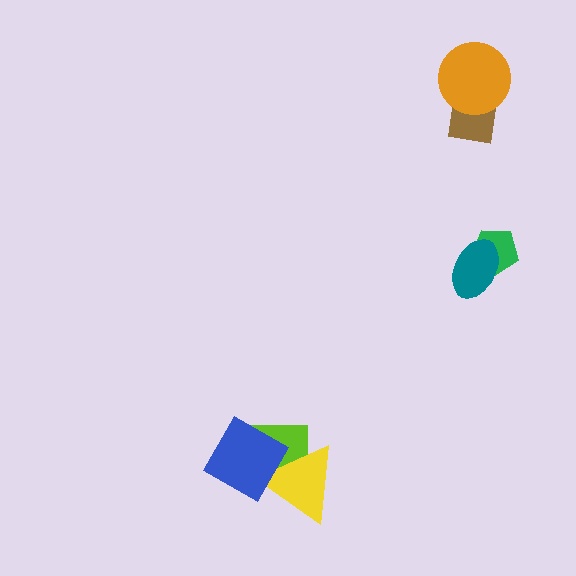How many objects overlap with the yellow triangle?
2 objects overlap with the yellow triangle.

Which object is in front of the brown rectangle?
The orange circle is in front of the brown rectangle.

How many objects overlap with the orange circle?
1 object overlaps with the orange circle.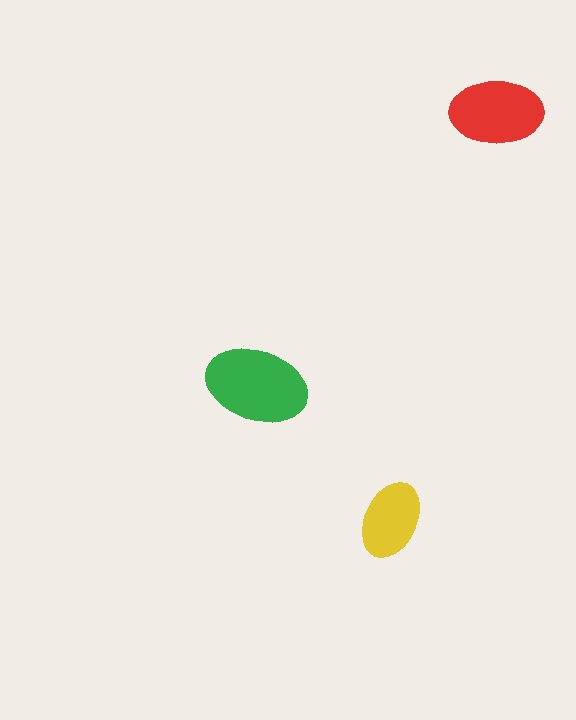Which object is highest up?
The red ellipse is topmost.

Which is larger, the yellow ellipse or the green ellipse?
The green one.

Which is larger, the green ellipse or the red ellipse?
The green one.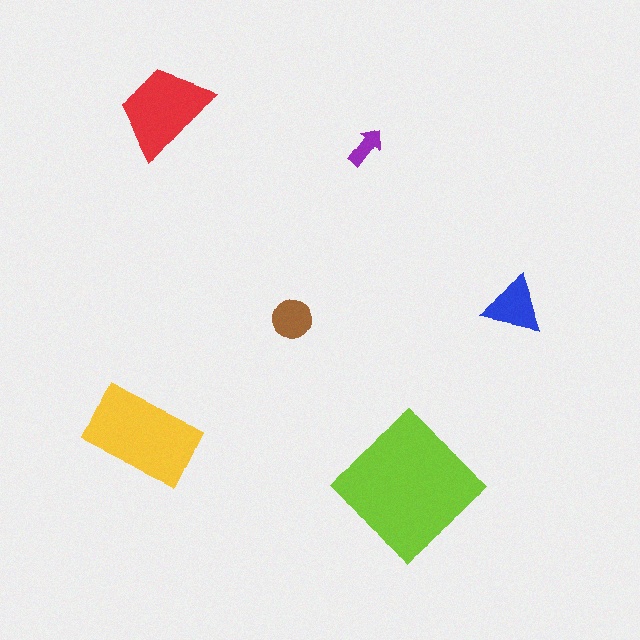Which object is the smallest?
The purple arrow.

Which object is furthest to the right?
The blue triangle is rightmost.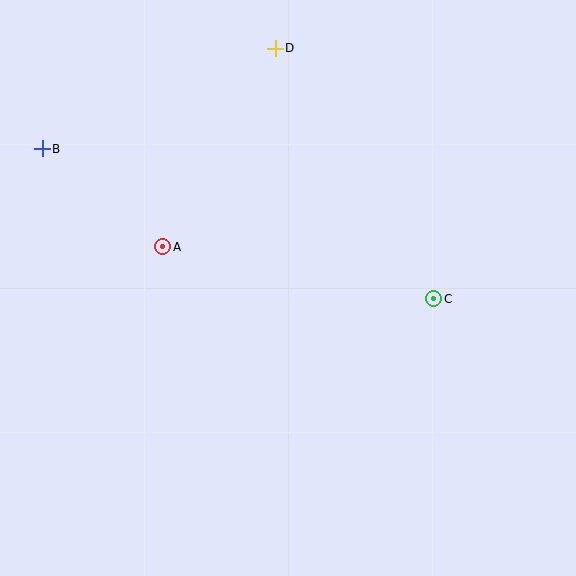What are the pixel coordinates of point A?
Point A is at (163, 247).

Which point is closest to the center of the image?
Point A at (163, 247) is closest to the center.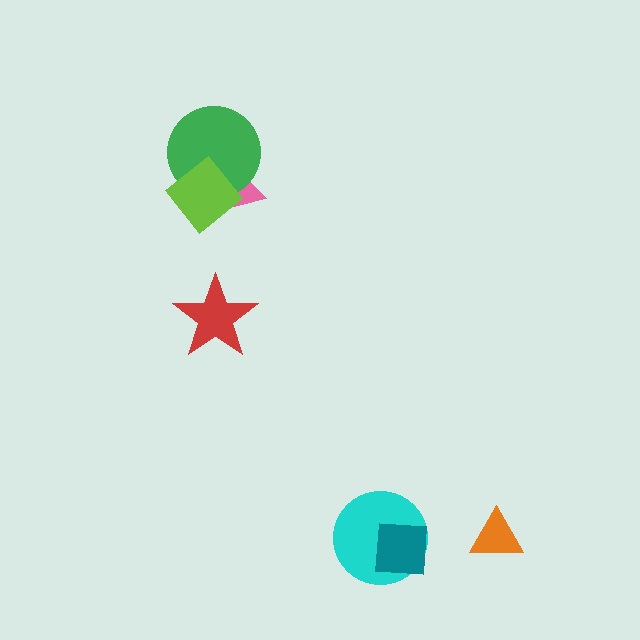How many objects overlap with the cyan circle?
1 object overlaps with the cyan circle.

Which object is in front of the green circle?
The lime diamond is in front of the green circle.